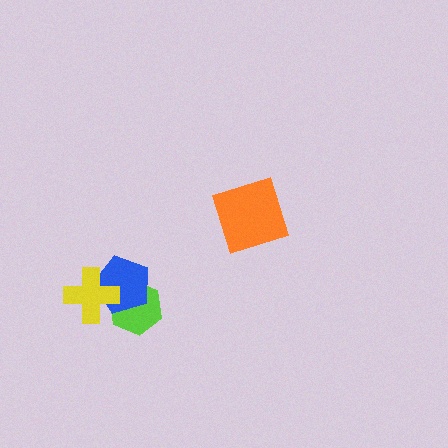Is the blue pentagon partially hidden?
Yes, it is partially covered by another shape.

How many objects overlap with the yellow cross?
2 objects overlap with the yellow cross.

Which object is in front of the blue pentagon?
The yellow cross is in front of the blue pentagon.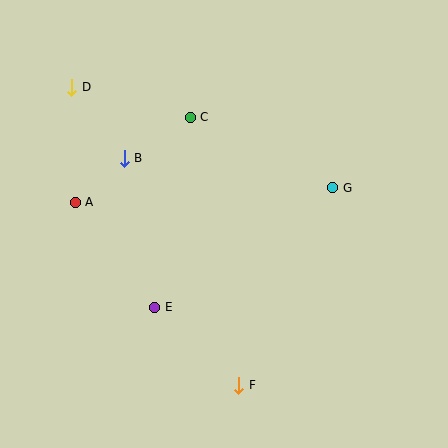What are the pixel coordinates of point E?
Point E is at (155, 307).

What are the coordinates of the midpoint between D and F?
The midpoint between D and F is at (155, 236).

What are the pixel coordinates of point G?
Point G is at (333, 188).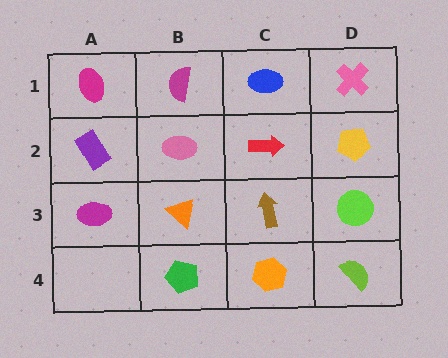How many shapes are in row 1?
4 shapes.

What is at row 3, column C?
A brown arrow.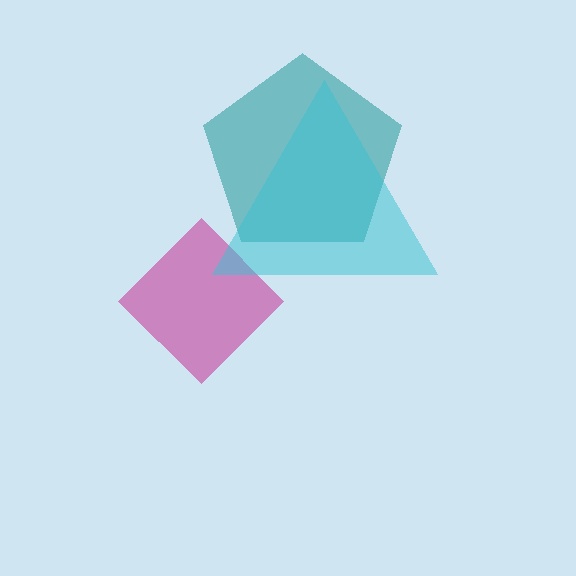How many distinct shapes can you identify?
There are 3 distinct shapes: a magenta diamond, a teal pentagon, a cyan triangle.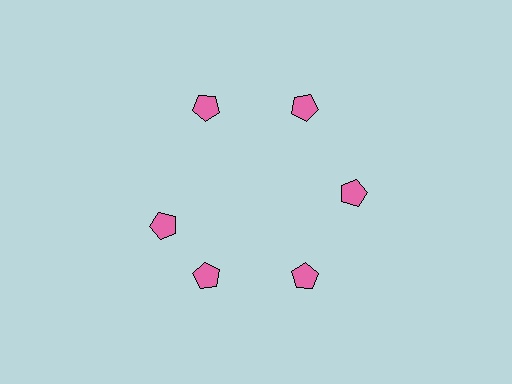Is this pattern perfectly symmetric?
No. The 6 pink pentagons are arranged in a ring, but one element near the 9 o'clock position is rotated out of alignment along the ring, breaking the 6-fold rotational symmetry.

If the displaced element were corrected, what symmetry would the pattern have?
It would have 6-fold rotational symmetry — the pattern would map onto itself every 60 degrees.